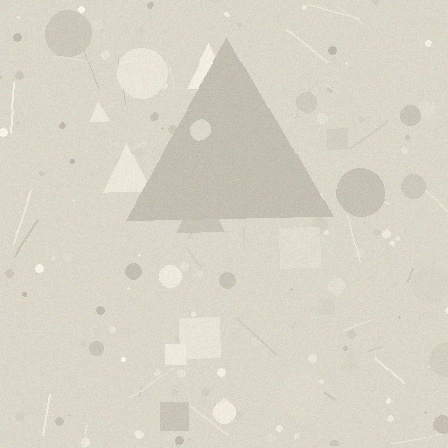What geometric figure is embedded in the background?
A triangle is embedded in the background.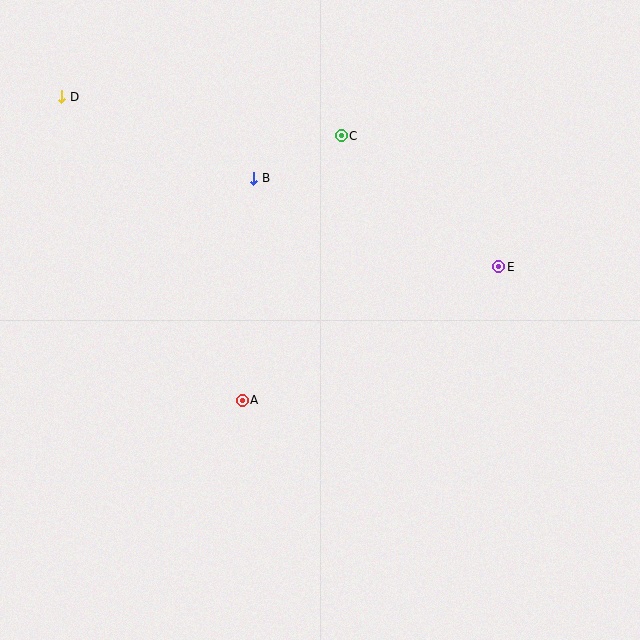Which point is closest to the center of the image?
Point A at (242, 400) is closest to the center.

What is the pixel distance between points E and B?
The distance between E and B is 261 pixels.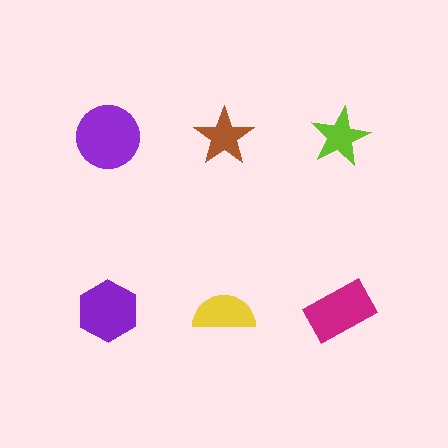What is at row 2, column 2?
A yellow semicircle.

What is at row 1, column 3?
A lime star.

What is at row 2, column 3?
A magenta rectangle.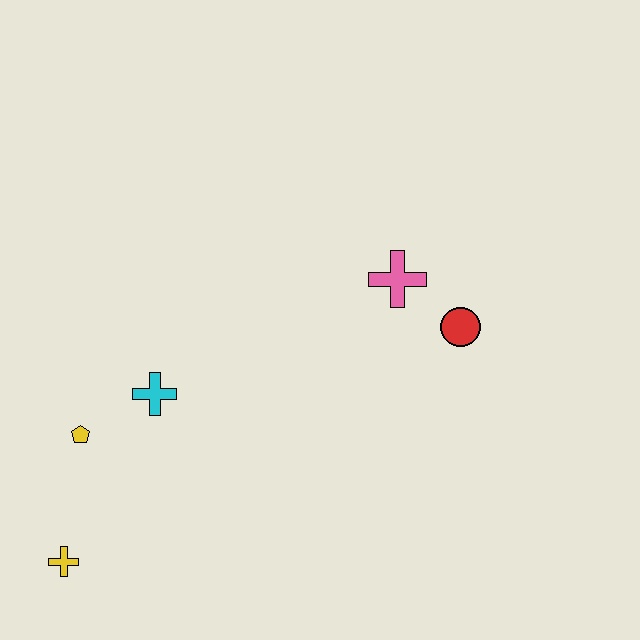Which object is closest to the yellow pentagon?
The cyan cross is closest to the yellow pentagon.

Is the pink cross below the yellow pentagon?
No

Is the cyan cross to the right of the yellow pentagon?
Yes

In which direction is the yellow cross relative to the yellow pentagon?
The yellow cross is below the yellow pentagon.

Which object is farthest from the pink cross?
The yellow cross is farthest from the pink cross.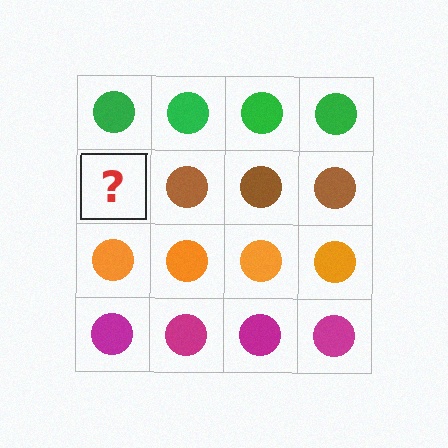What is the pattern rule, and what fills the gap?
The rule is that each row has a consistent color. The gap should be filled with a brown circle.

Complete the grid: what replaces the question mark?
The question mark should be replaced with a brown circle.